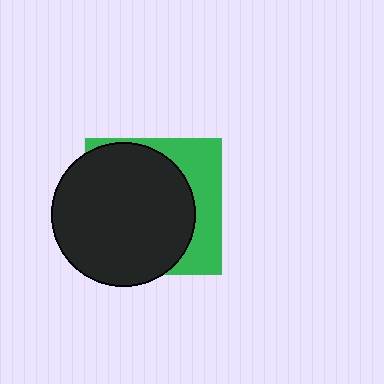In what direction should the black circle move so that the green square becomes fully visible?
The black circle should move left. That is the shortest direction to clear the overlap and leave the green square fully visible.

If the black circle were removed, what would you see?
You would see the complete green square.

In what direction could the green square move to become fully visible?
The green square could move right. That would shift it out from behind the black circle entirely.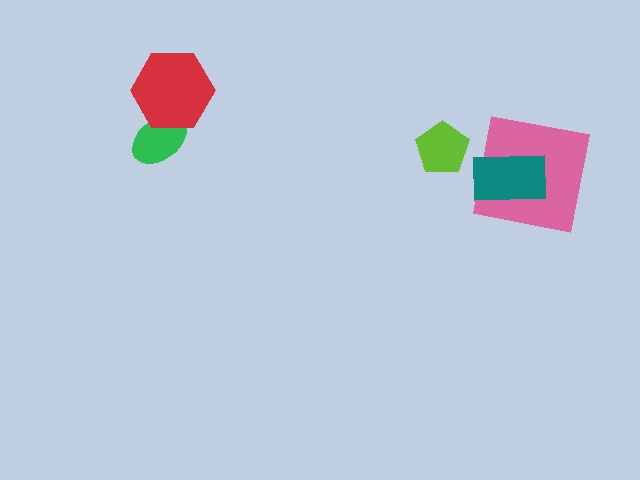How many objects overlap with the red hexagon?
1 object overlaps with the red hexagon.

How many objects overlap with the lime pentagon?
0 objects overlap with the lime pentagon.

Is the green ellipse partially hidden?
Yes, it is partially covered by another shape.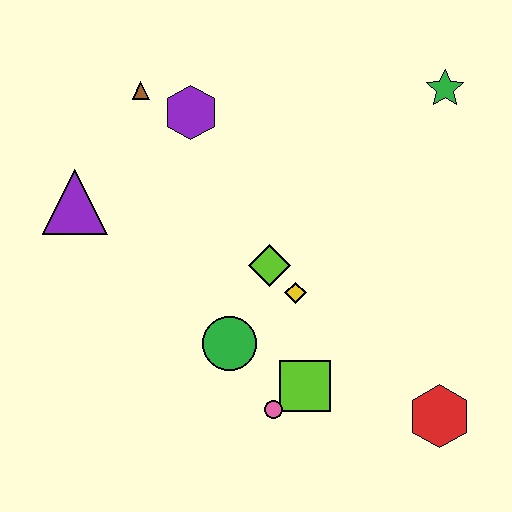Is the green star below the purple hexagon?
No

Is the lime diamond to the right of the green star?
No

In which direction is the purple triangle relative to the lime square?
The purple triangle is to the left of the lime square.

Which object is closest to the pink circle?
The lime square is closest to the pink circle.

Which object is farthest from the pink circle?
The green star is farthest from the pink circle.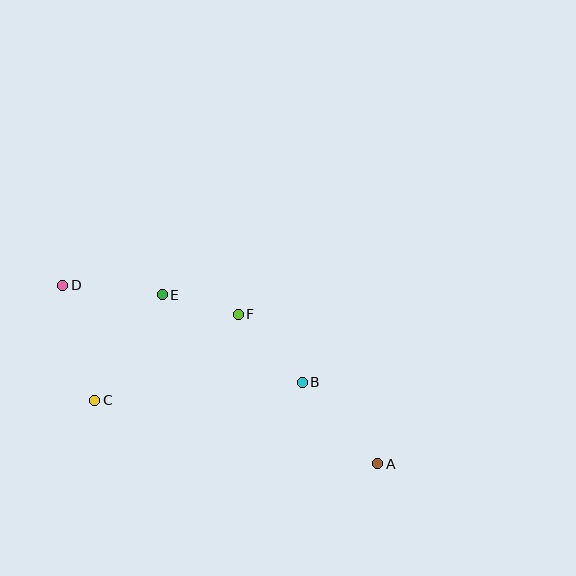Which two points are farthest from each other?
Points A and D are farthest from each other.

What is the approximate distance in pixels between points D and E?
The distance between D and E is approximately 100 pixels.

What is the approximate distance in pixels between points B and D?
The distance between B and D is approximately 258 pixels.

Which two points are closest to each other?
Points E and F are closest to each other.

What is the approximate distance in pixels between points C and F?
The distance between C and F is approximately 167 pixels.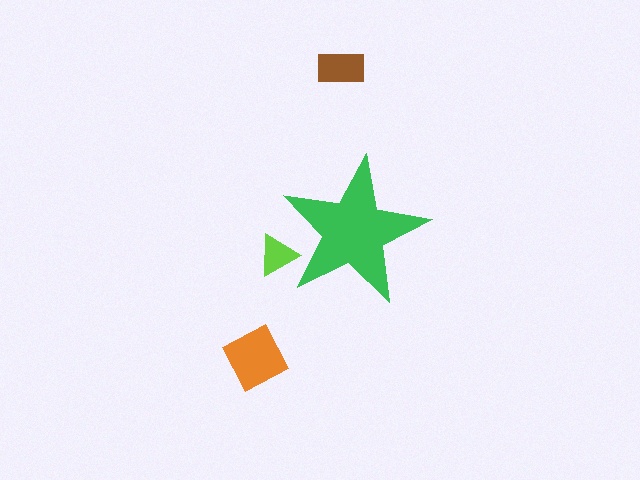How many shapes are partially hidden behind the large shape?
1 shape is partially hidden.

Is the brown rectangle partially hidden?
No, the brown rectangle is fully visible.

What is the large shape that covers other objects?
A green star.